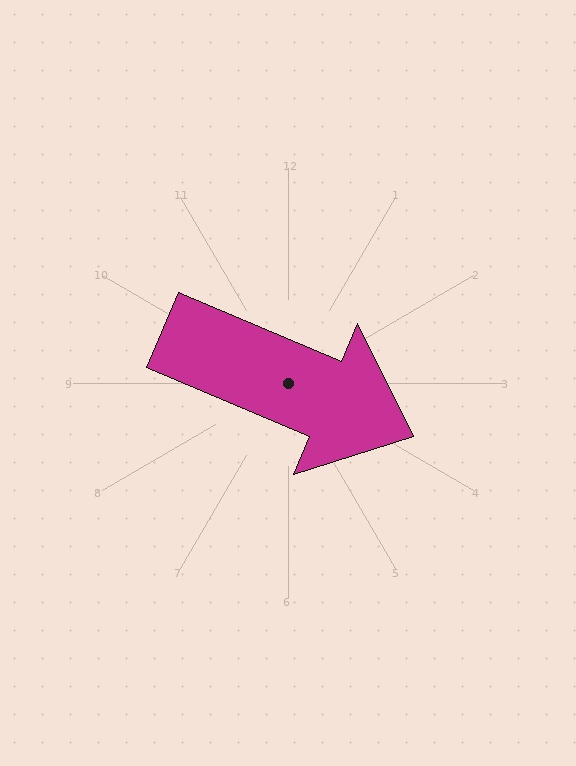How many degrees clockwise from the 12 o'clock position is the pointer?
Approximately 113 degrees.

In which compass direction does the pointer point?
Southeast.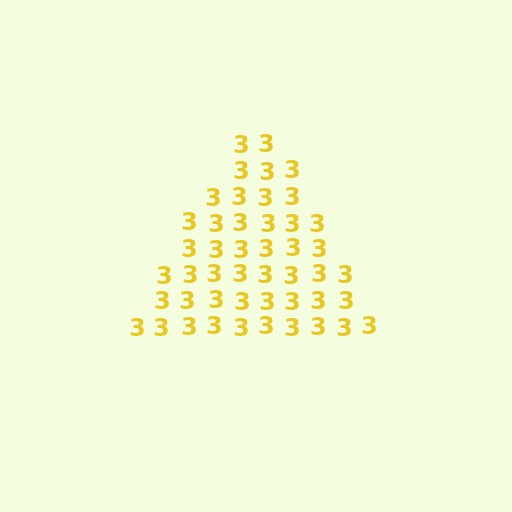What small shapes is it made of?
It is made of small digit 3's.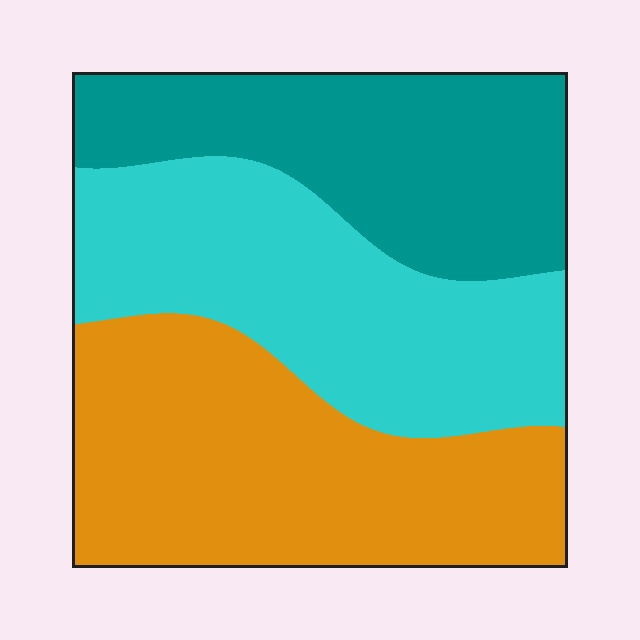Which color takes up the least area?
Teal, at roughly 30%.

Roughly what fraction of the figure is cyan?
Cyan covers roughly 35% of the figure.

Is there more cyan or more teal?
Cyan.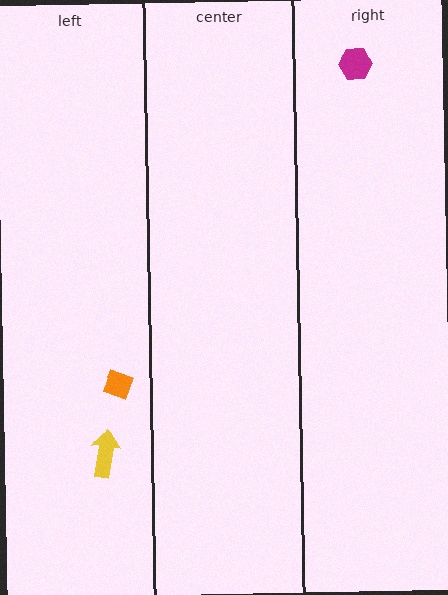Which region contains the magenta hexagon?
The right region.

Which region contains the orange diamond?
The left region.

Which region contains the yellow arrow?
The left region.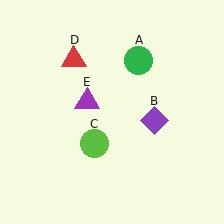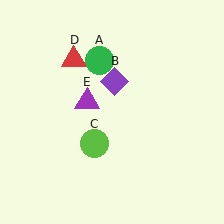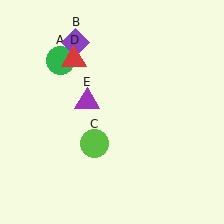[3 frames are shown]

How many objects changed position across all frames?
2 objects changed position: green circle (object A), purple diamond (object B).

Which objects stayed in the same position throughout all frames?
Lime circle (object C) and red triangle (object D) and purple triangle (object E) remained stationary.